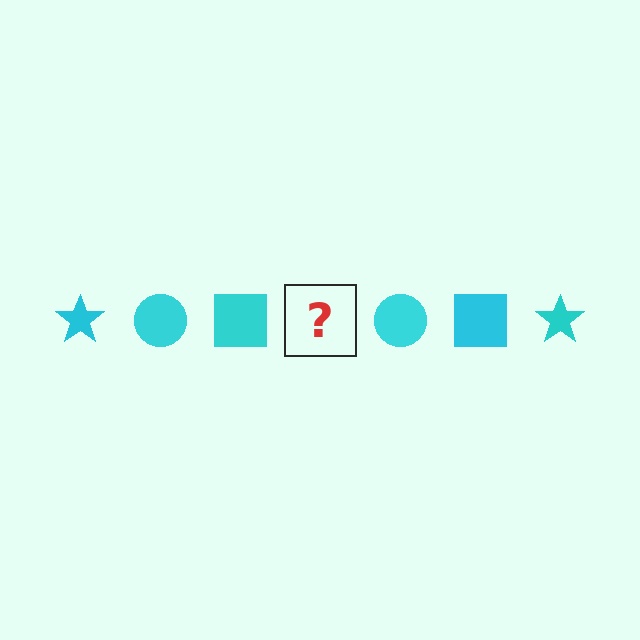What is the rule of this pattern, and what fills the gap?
The rule is that the pattern cycles through star, circle, square shapes in cyan. The gap should be filled with a cyan star.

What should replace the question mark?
The question mark should be replaced with a cyan star.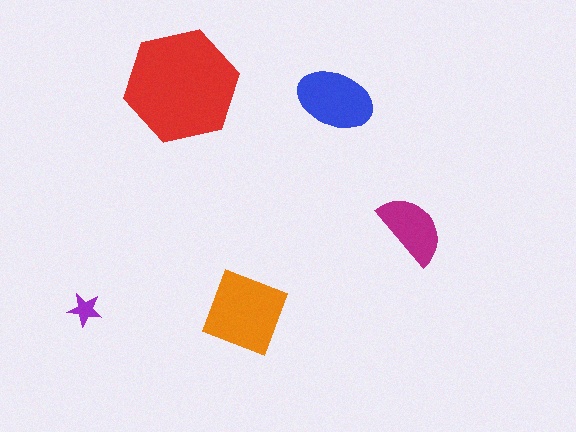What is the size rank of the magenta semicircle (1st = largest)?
4th.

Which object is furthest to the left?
The purple star is leftmost.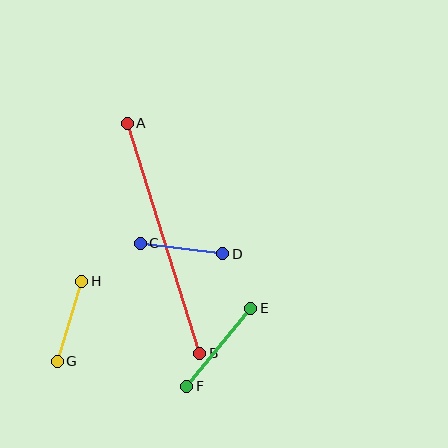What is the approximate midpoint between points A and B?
The midpoint is at approximately (164, 238) pixels.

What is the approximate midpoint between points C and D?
The midpoint is at approximately (181, 248) pixels.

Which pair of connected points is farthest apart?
Points A and B are farthest apart.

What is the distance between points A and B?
The distance is approximately 242 pixels.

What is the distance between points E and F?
The distance is approximately 101 pixels.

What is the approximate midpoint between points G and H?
The midpoint is at approximately (70, 321) pixels.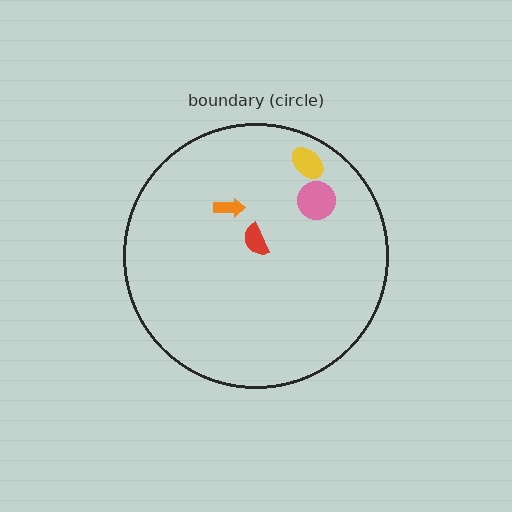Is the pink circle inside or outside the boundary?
Inside.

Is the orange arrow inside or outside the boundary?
Inside.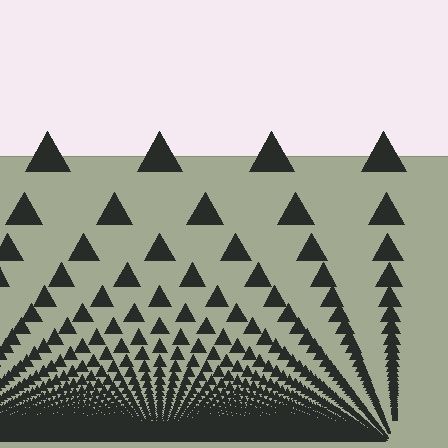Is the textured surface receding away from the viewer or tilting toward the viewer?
The surface appears to tilt toward the viewer. Texture elements get larger and sparser toward the top.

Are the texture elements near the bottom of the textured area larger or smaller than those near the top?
Smaller. The gradient is inverted — elements near the bottom are smaller and denser.